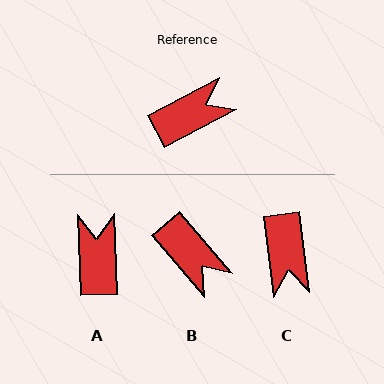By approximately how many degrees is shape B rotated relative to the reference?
Approximately 77 degrees clockwise.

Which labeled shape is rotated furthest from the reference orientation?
C, about 111 degrees away.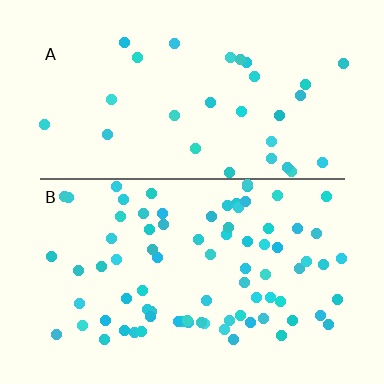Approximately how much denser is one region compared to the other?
Approximately 2.7× — region B over region A.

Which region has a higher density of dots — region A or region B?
B (the bottom).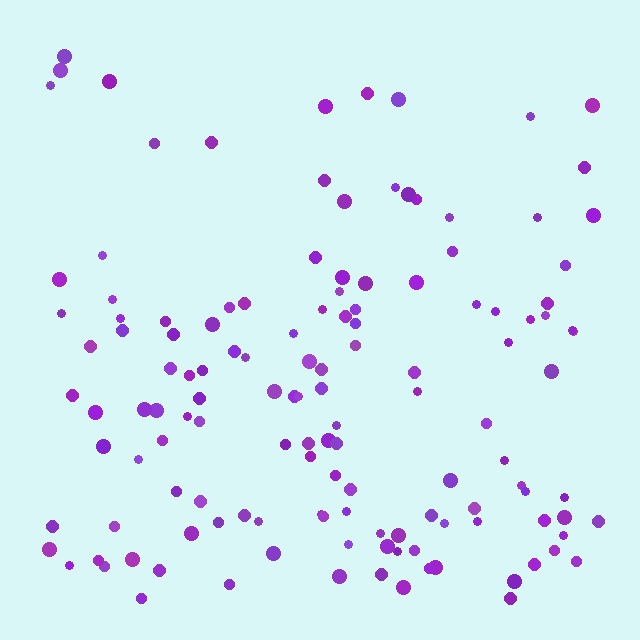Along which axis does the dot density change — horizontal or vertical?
Vertical.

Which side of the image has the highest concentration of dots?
The bottom.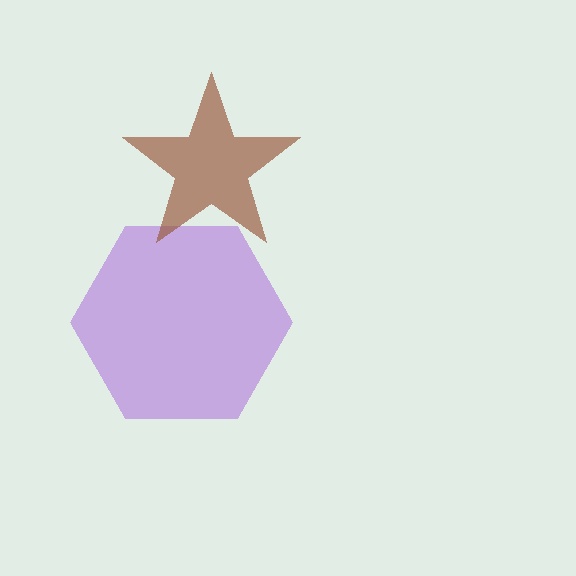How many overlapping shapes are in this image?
There are 2 overlapping shapes in the image.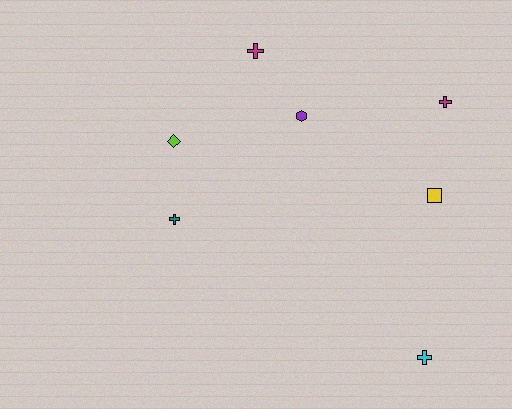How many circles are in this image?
There are no circles.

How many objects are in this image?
There are 7 objects.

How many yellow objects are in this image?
There is 1 yellow object.